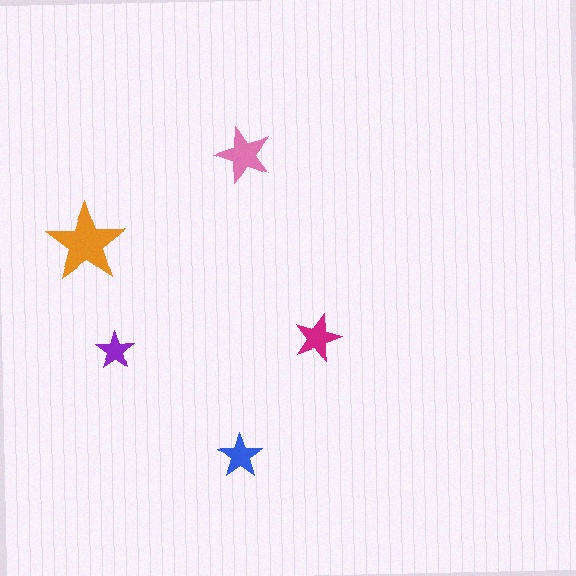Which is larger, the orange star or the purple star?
The orange one.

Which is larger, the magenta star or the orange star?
The orange one.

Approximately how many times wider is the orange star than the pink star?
About 1.5 times wider.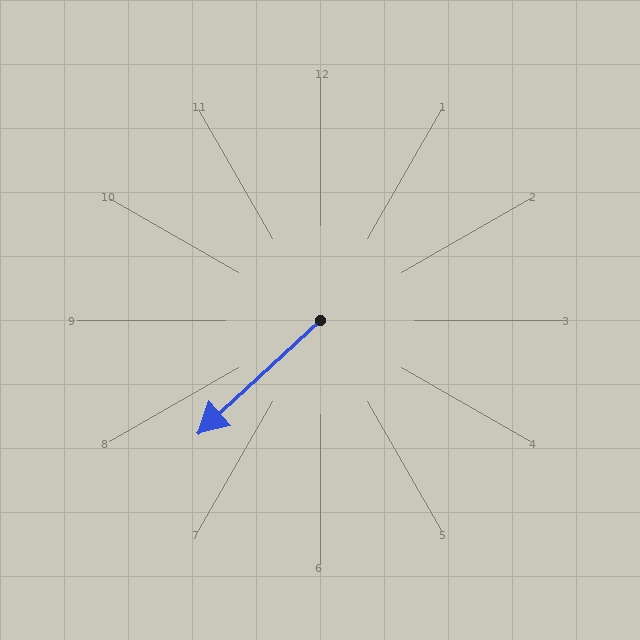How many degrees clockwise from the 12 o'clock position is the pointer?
Approximately 227 degrees.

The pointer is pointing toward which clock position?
Roughly 8 o'clock.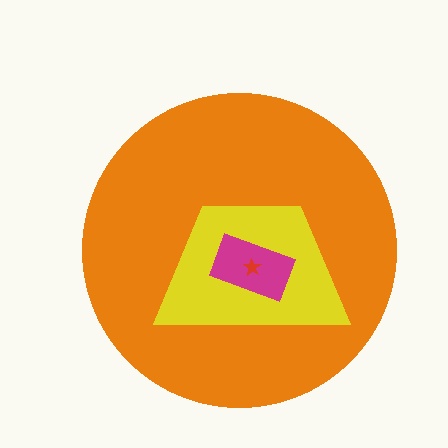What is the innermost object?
The red star.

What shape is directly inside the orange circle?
The yellow trapezoid.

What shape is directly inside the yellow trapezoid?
The magenta rectangle.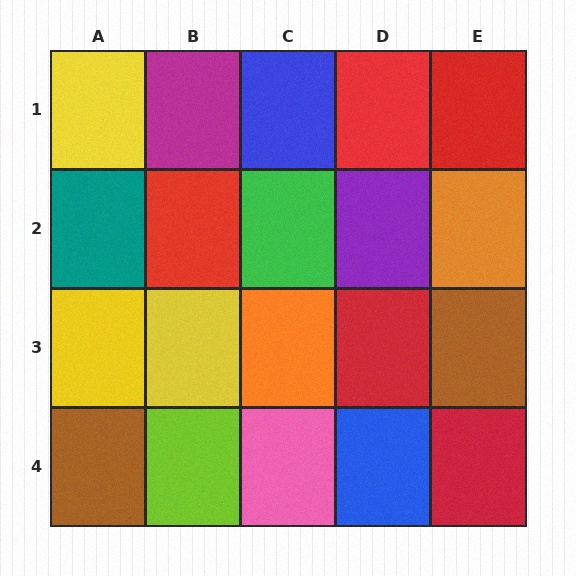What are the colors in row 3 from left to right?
Yellow, yellow, orange, red, brown.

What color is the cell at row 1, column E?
Red.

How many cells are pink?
1 cell is pink.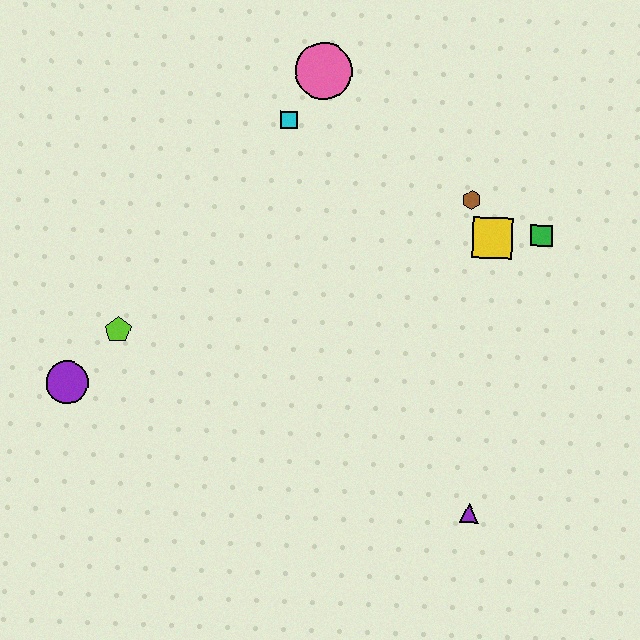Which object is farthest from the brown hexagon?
The purple circle is farthest from the brown hexagon.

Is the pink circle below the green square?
No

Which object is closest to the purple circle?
The lime pentagon is closest to the purple circle.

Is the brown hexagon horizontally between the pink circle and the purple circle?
No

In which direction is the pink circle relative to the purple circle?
The pink circle is above the purple circle.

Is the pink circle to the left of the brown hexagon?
Yes